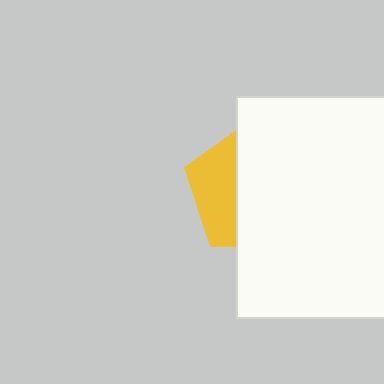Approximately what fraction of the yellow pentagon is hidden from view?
Roughly 67% of the yellow pentagon is hidden behind the white rectangle.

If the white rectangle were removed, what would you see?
You would see the complete yellow pentagon.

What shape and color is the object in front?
The object in front is a white rectangle.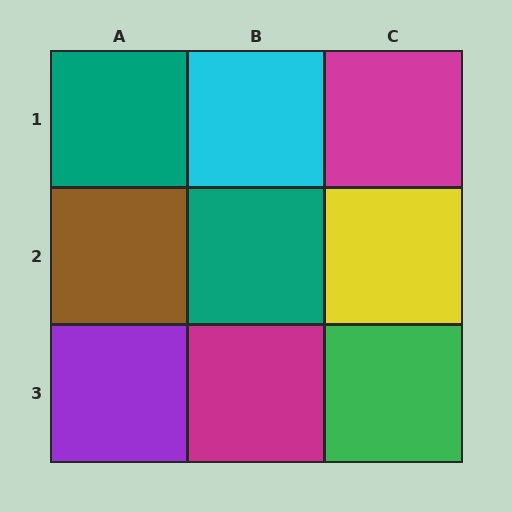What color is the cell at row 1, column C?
Magenta.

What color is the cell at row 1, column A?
Teal.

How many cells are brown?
1 cell is brown.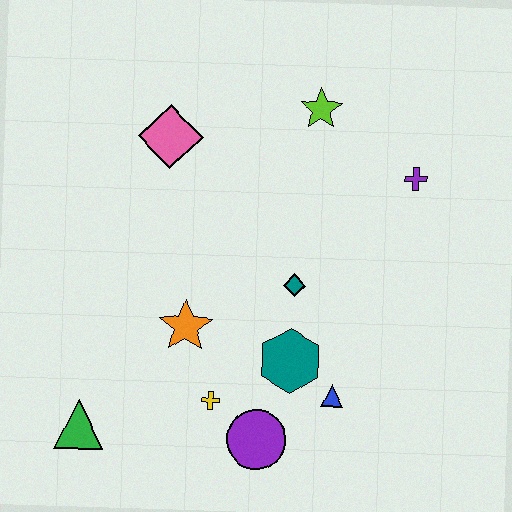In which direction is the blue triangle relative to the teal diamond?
The blue triangle is below the teal diamond.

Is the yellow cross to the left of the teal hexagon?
Yes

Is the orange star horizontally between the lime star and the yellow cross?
No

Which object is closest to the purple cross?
The lime star is closest to the purple cross.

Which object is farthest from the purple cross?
The green triangle is farthest from the purple cross.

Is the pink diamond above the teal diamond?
Yes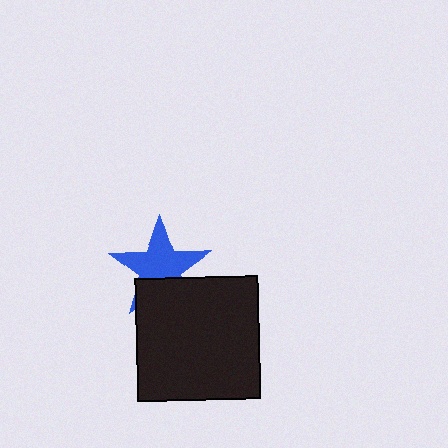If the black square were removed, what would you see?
You would see the complete blue star.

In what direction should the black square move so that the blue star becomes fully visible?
The black square should move down. That is the shortest direction to clear the overlap and leave the blue star fully visible.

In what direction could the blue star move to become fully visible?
The blue star could move up. That would shift it out from behind the black square entirely.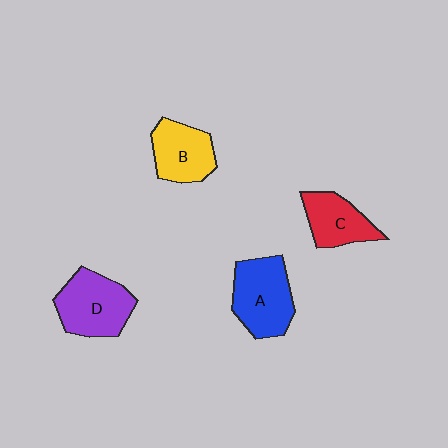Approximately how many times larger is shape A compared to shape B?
Approximately 1.2 times.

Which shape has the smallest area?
Shape C (red).